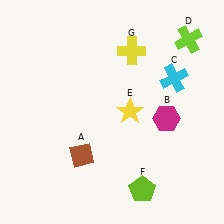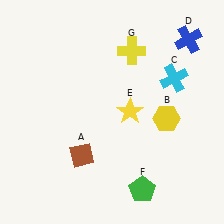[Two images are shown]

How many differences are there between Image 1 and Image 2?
There are 3 differences between the two images.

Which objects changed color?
B changed from magenta to yellow. D changed from lime to blue. F changed from lime to green.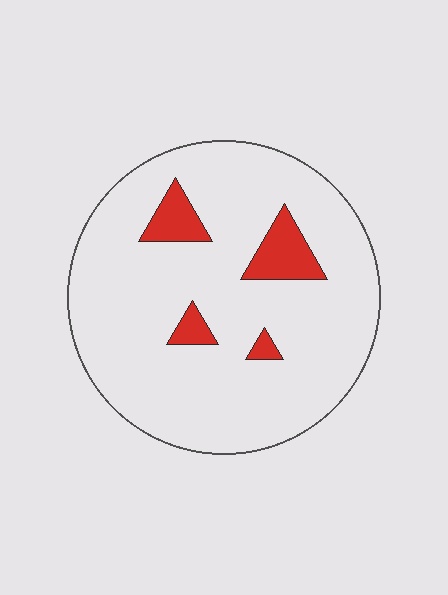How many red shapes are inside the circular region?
4.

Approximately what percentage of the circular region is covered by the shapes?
Approximately 10%.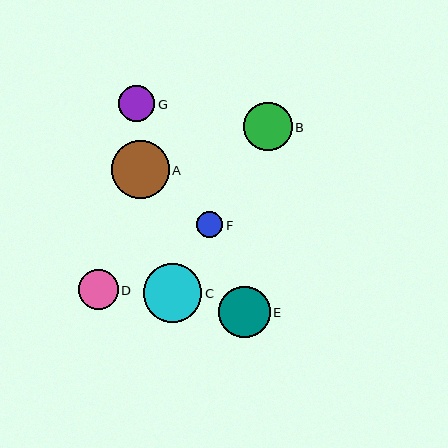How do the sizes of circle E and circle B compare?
Circle E and circle B are approximately the same size.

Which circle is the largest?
Circle C is the largest with a size of approximately 59 pixels.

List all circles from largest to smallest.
From largest to smallest: C, A, E, B, D, G, F.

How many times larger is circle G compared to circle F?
Circle G is approximately 1.4 times the size of circle F.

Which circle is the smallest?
Circle F is the smallest with a size of approximately 26 pixels.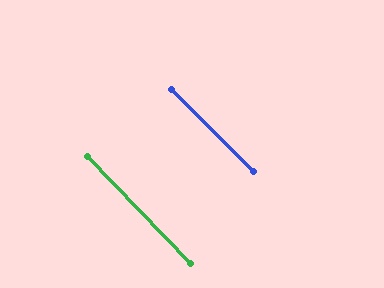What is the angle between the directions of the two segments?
Approximately 1 degree.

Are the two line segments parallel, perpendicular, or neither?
Parallel — their directions differ by only 1.3°.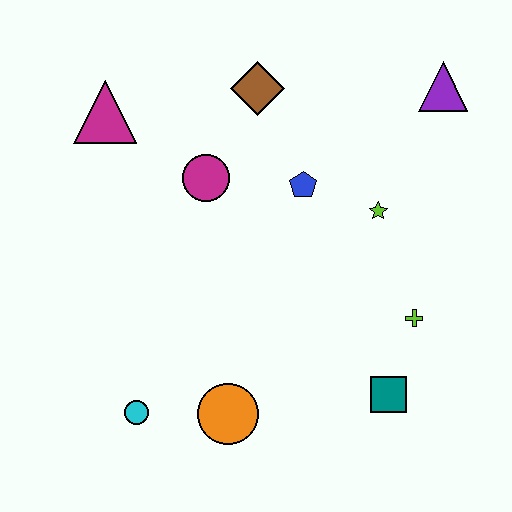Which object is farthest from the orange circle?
The purple triangle is farthest from the orange circle.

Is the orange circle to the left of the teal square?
Yes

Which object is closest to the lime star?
The blue pentagon is closest to the lime star.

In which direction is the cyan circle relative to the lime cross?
The cyan circle is to the left of the lime cross.